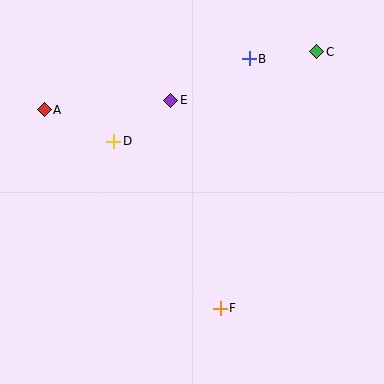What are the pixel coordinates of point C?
Point C is at (317, 52).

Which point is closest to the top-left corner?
Point A is closest to the top-left corner.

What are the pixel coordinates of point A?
Point A is at (44, 110).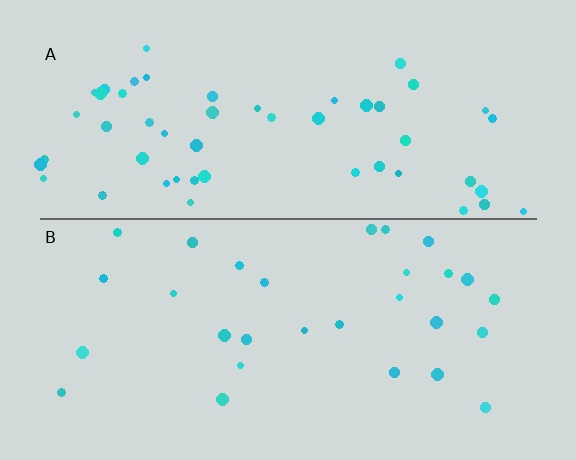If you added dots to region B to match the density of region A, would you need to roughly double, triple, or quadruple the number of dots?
Approximately double.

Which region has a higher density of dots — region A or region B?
A (the top).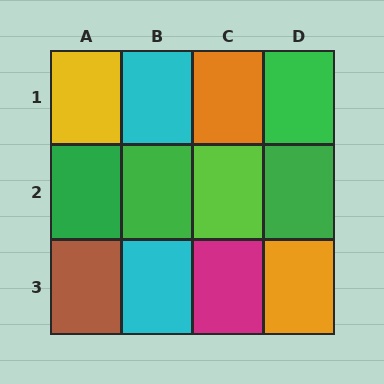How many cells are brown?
1 cell is brown.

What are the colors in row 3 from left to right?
Brown, cyan, magenta, orange.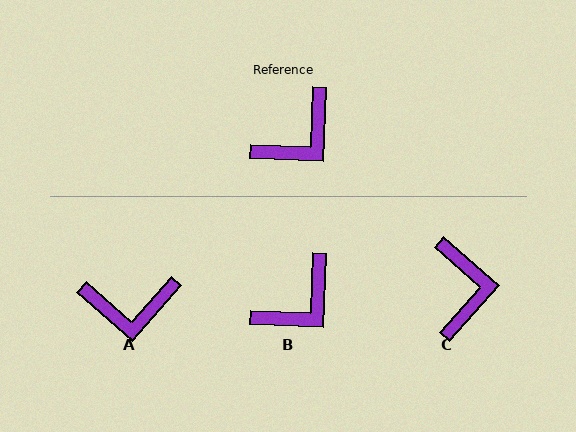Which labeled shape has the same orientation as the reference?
B.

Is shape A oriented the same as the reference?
No, it is off by about 39 degrees.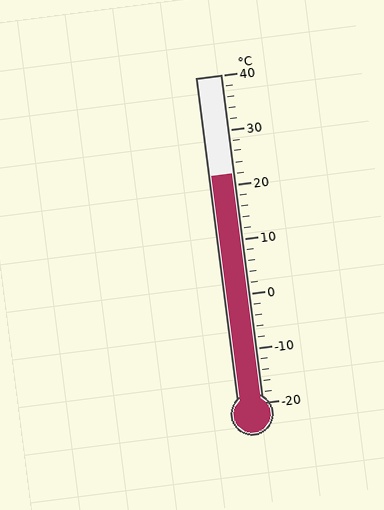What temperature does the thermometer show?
The thermometer shows approximately 22°C.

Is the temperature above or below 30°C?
The temperature is below 30°C.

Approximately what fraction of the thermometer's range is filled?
The thermometer is filled to approximately 70% of its range.